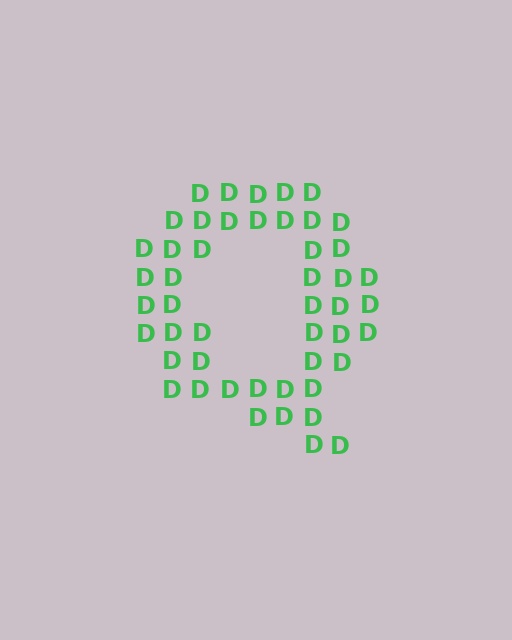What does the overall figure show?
The overall figure shows the letter Q.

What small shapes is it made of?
It is made of small letter D's.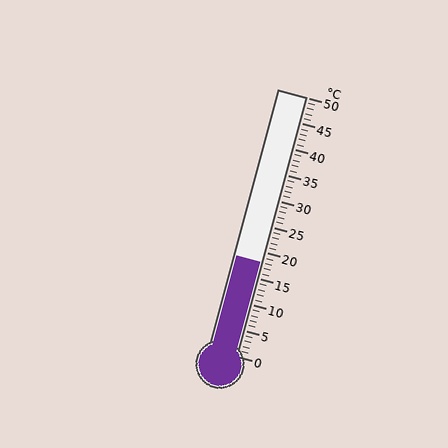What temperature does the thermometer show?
The thermometer shows approximately 18°C.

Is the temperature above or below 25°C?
The temperature is below 25°C.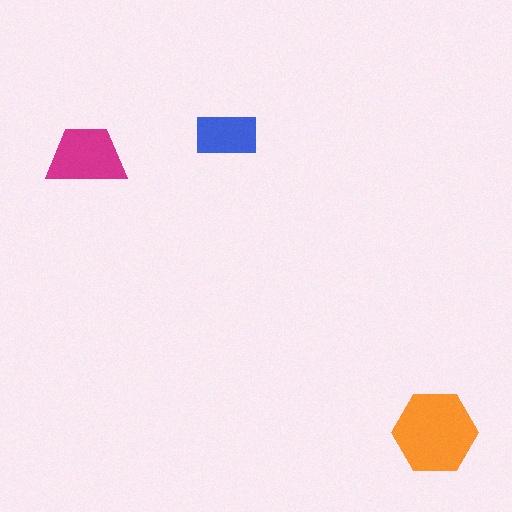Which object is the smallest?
The blue rectangle.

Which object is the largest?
The orange hexagon.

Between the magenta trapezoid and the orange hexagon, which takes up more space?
The orange hexagon.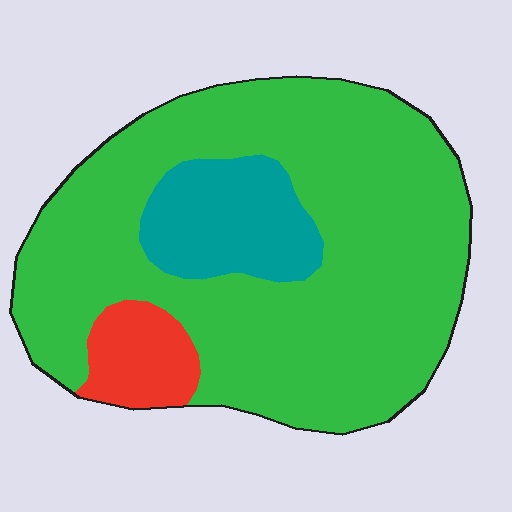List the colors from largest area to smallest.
From largest to smallest: green, teal, red.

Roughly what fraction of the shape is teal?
Teal takes up less than a sixth of the shape.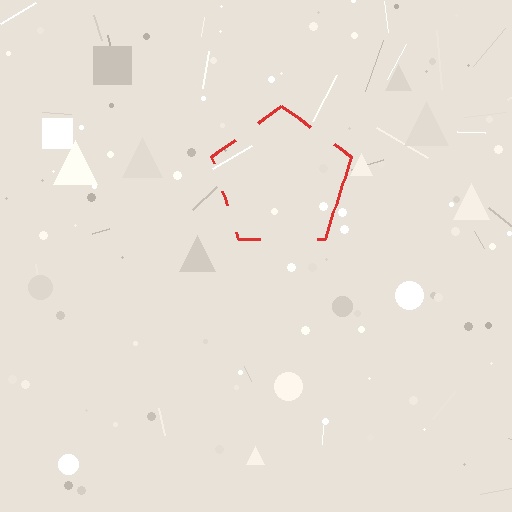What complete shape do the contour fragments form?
The contour fragments form a pentagon.